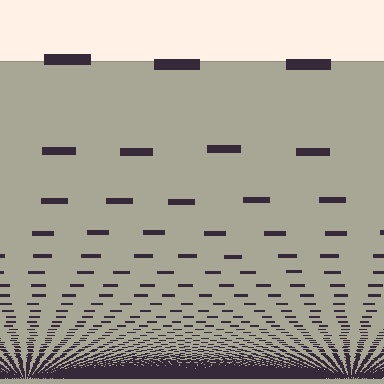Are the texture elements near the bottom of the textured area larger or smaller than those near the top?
Smaller. The gradient is inverted — elements near the bottom are smaller and denser.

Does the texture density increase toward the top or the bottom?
Density increases toward the bottom.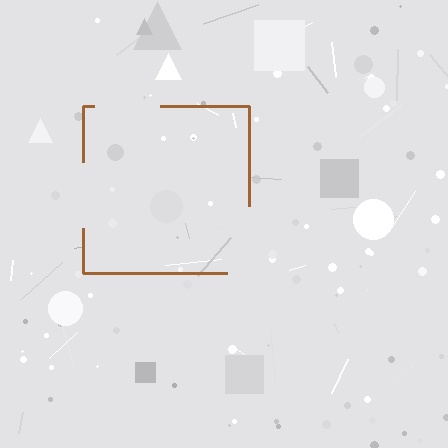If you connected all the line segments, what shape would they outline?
They would outline a square.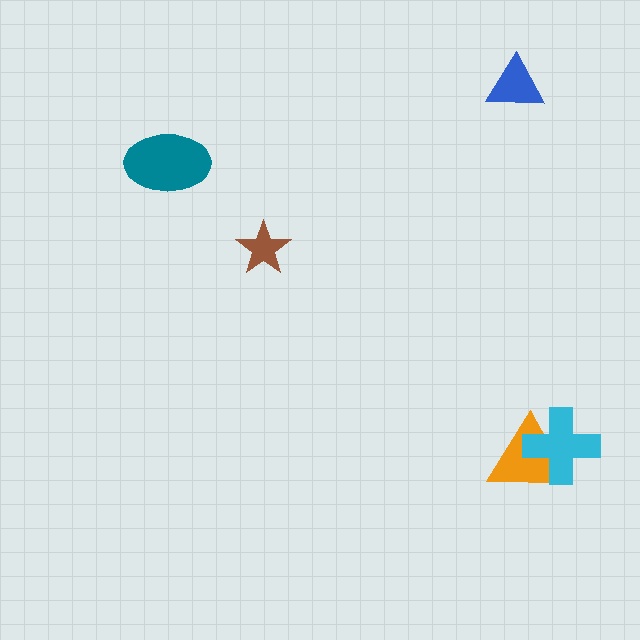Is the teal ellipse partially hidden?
No, no other shape covers it.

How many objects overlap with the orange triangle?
1 object overlaps with the orange triangle.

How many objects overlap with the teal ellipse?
0 objects overlap with the teal ellipse.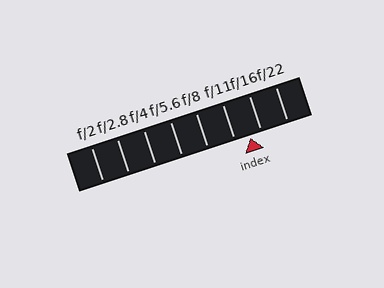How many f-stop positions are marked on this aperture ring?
There are 8 f-stop positions marked.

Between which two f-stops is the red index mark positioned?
The index mark is between f/11 and f/16.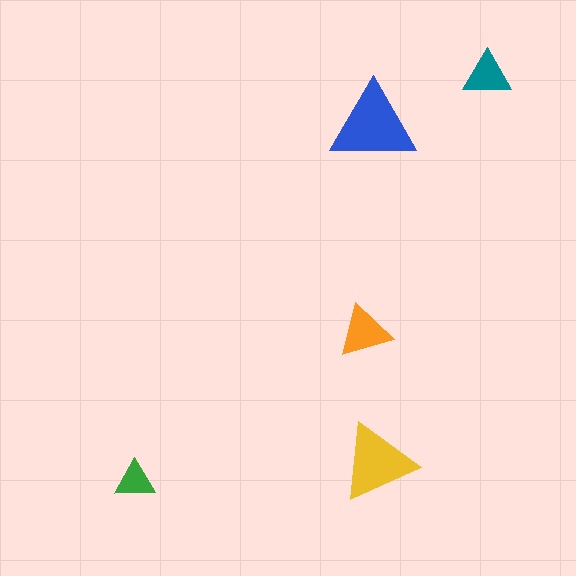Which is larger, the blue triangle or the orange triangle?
The blue one.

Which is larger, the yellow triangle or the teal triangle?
The yellow one.